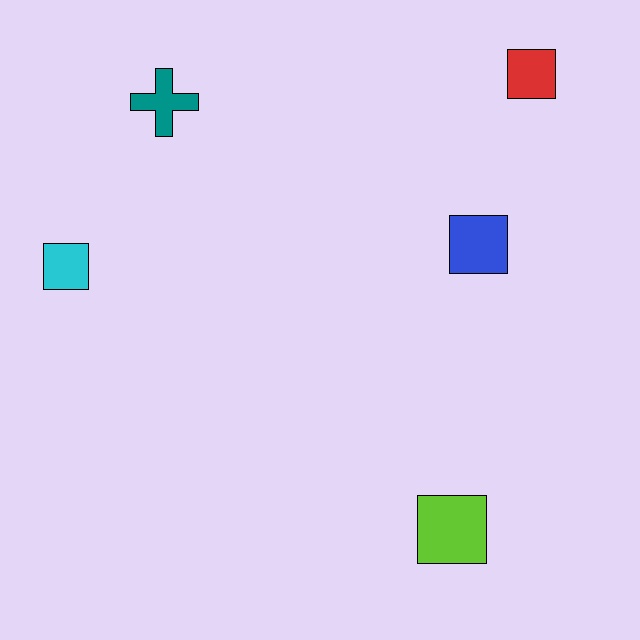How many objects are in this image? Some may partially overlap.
There are 5 objects.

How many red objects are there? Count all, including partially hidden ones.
There is 1 red object.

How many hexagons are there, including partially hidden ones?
There are no hexagons.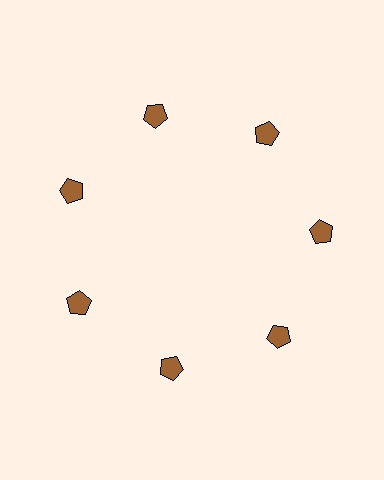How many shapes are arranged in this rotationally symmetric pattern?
There are 7 shapes, arranged in 7 groups of 1.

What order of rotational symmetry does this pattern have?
This pattern has 7-fold rotational symmetry.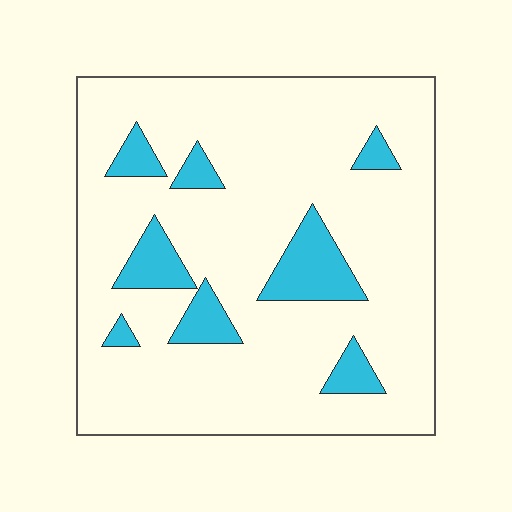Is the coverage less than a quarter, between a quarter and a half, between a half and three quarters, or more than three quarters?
Less than a quarter.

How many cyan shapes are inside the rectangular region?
8.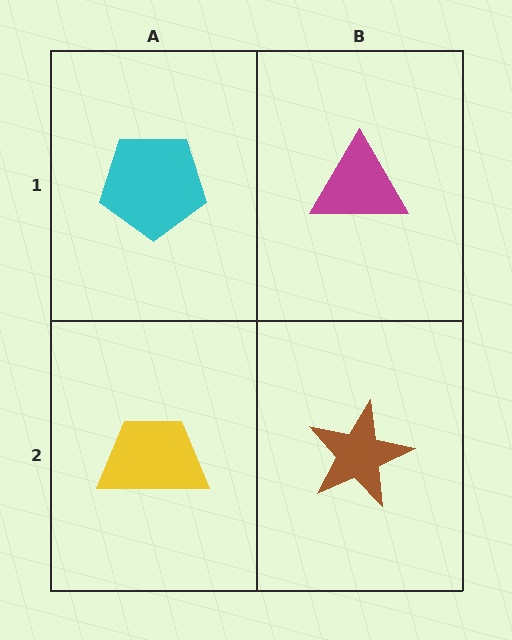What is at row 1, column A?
A cyan pentagon.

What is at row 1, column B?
A magenta triangle.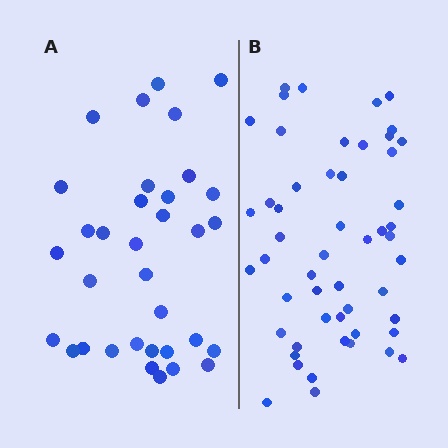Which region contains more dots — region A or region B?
Region B (the right region) has more dots.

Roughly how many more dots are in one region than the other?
Region B has approximately 20 more dots than region A.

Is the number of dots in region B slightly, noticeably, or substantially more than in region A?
Region B has substantially more. The ratio is roughly 1.5 to 1.